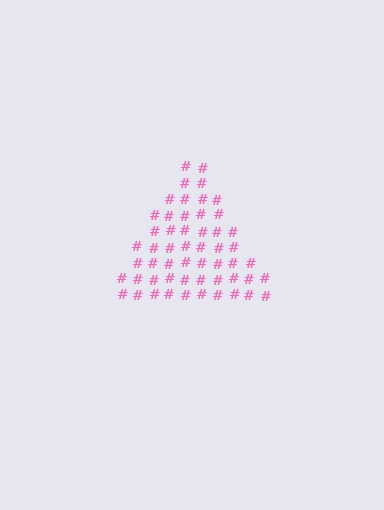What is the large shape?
The large shape is a triangle.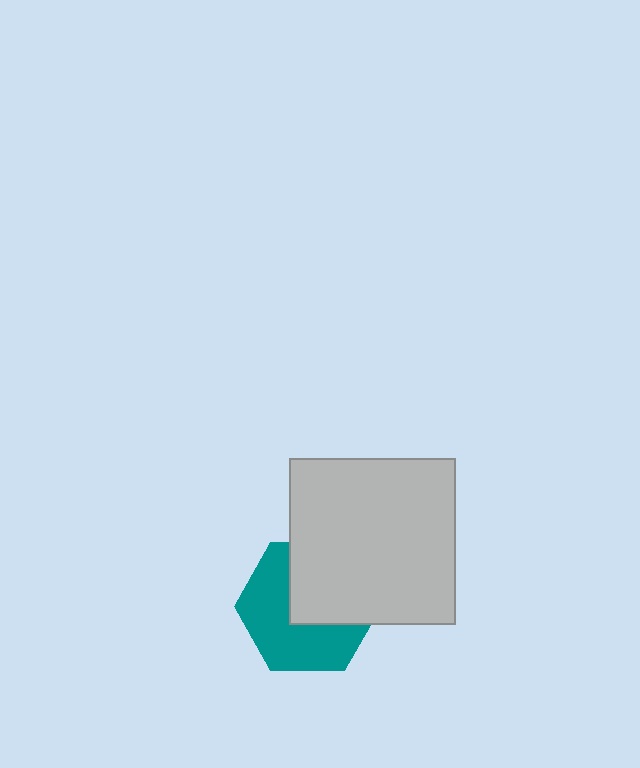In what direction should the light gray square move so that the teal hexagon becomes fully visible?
The light gray square should move toward the upper-right. That is the shortest direction to clear the overlap and leave the teal hexagon fully visible.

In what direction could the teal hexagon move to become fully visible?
The teal hexagon could move toward the lower-left. That would shift it out from behind the light gray square entirely.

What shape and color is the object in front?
The object in front is a light gray square.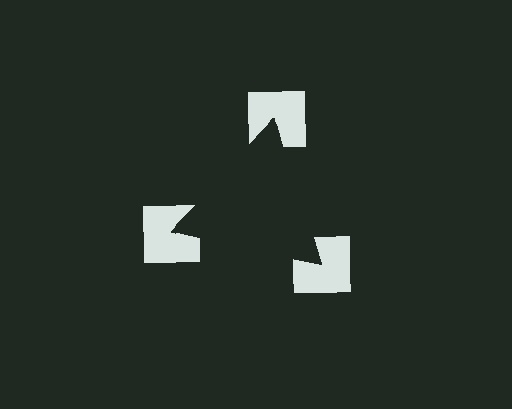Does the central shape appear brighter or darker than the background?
It typically appears slightly darker than the background, even though no actual brightness change is drawn.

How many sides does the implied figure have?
3 sides.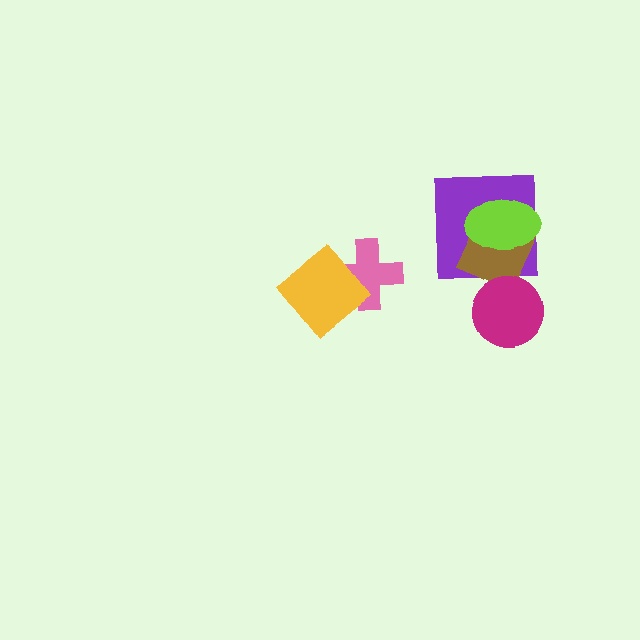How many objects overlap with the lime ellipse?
2 objects overlap with the lime ellipse.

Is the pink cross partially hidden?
Yes, it is partially covered by another shape.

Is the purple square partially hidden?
Yes, it is partially covered by another shape.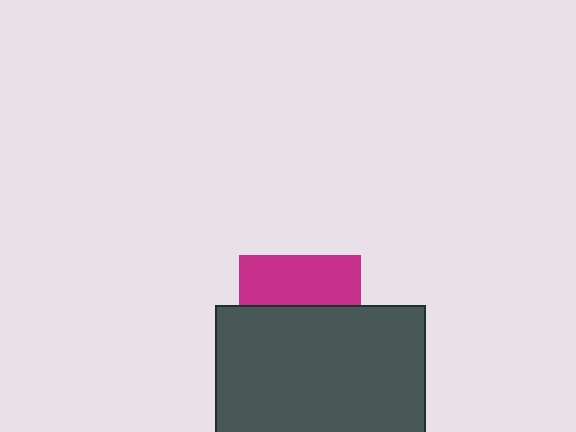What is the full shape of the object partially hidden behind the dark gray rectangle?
The partially hidden object is a magenta square.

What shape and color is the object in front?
The object in front is a dark gray rectangle.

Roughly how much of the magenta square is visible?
A small part of it is visible (roughly 42%).